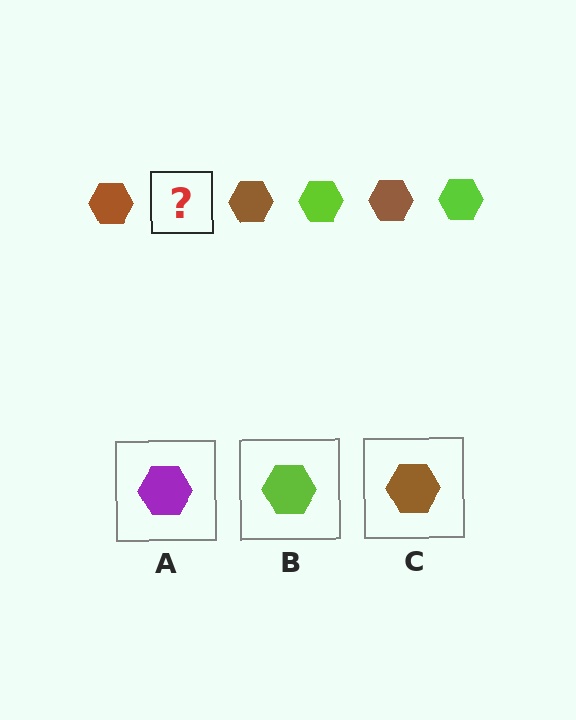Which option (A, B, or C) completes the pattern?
B.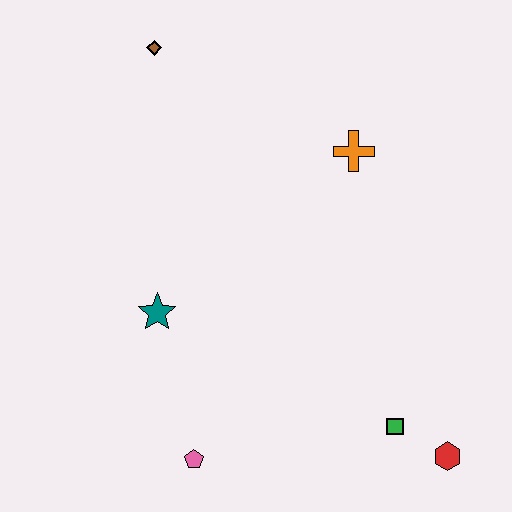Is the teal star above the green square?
Yes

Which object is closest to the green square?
The red hexagon is closest to the green square.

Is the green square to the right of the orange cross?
Yes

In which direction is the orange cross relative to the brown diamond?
The orange cross is to the right of the brown diamond.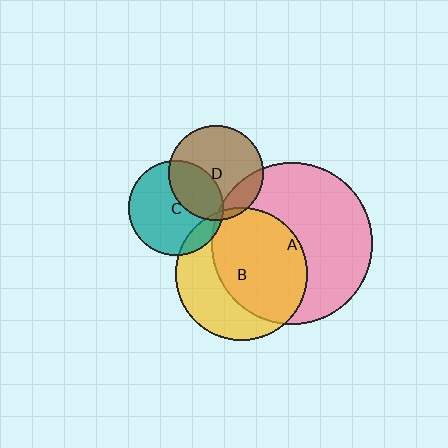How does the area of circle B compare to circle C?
Approximately 1.9 times.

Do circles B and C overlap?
Yes.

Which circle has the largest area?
Circle A (pink).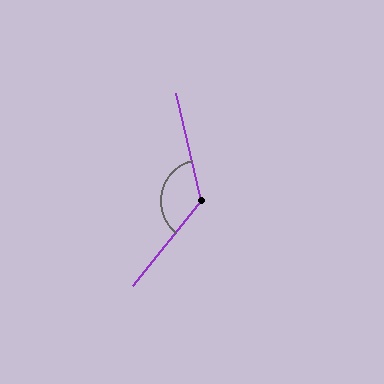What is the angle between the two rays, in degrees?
Approximately 128 degrees.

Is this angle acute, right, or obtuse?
It is obtuse.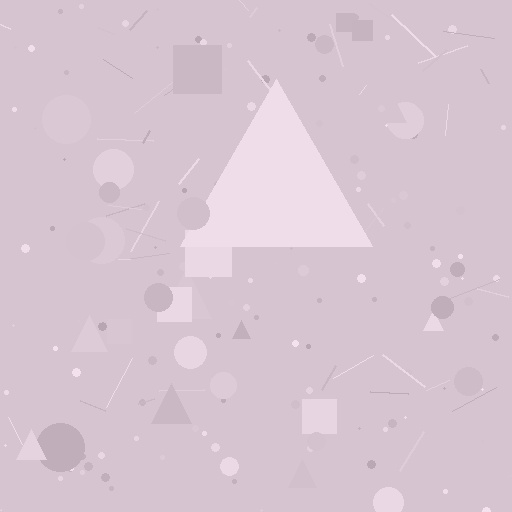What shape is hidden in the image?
A triangle is hidden in the image.